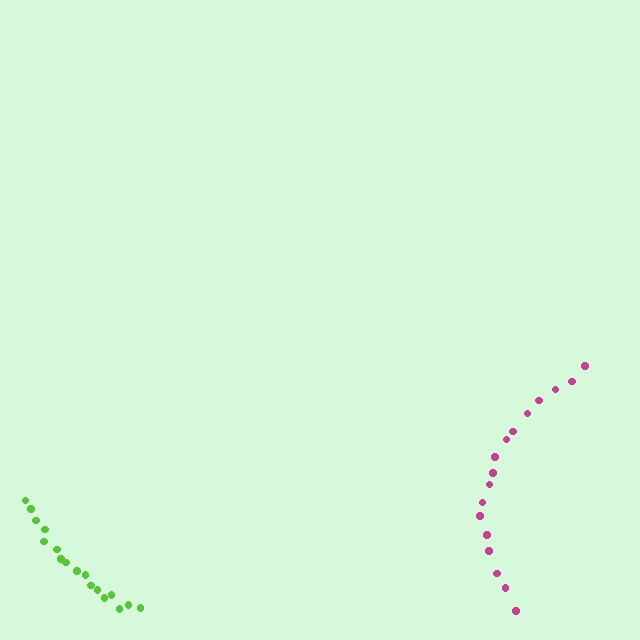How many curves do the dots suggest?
There are 2 distinct paths.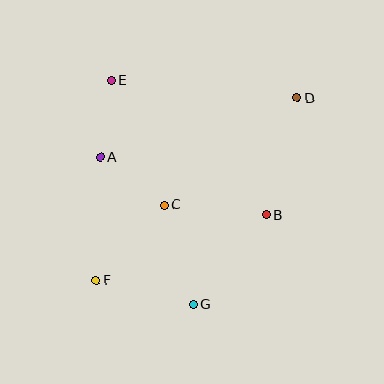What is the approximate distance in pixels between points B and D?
The distance between B and D is approximately 121 pixels.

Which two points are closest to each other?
Points A and E are closest to each other.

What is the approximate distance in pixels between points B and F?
The distance between B and F is approximately 182 pixels.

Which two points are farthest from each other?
Points D and F are farthest from each other.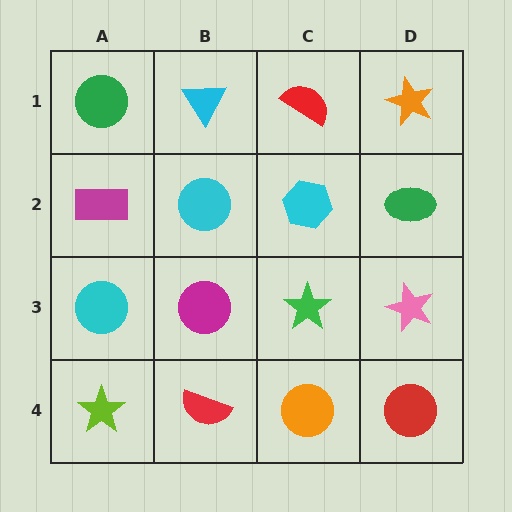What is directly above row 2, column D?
An orange star.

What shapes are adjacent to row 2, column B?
A cyan triangle (row 1, column B), a magenta circle (row 3, column B), a magenta rectangle (row 2, column A), a cyan hexagon (row 2, column C).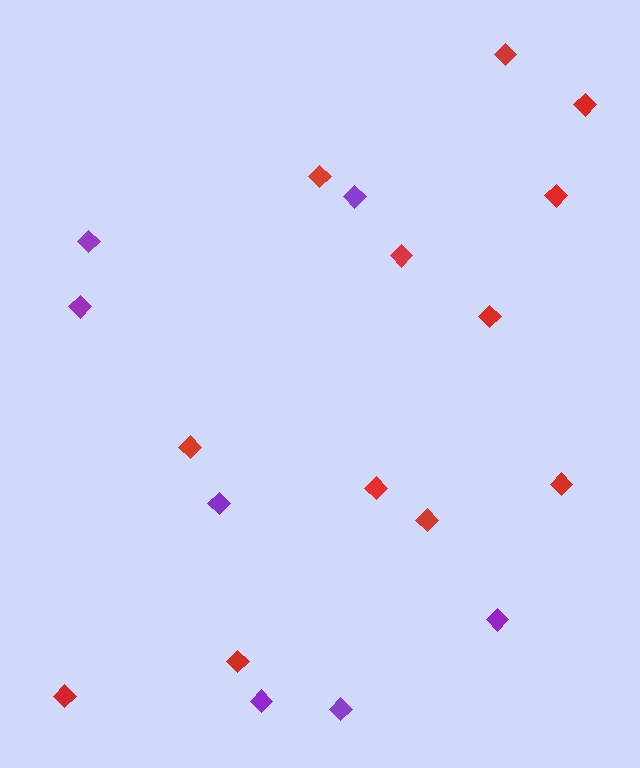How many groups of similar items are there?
There are 2 groups: one group of purple diamonds (7) and one group of red diamonds (12).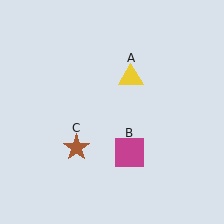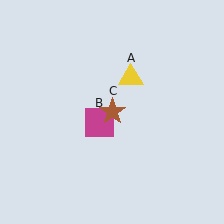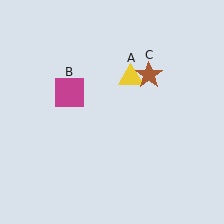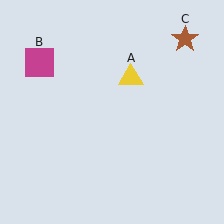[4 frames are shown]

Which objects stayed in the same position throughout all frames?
Yellow triangle (object A) remained stationary.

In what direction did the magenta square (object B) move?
The magenta square (object B) moved up and to the left.